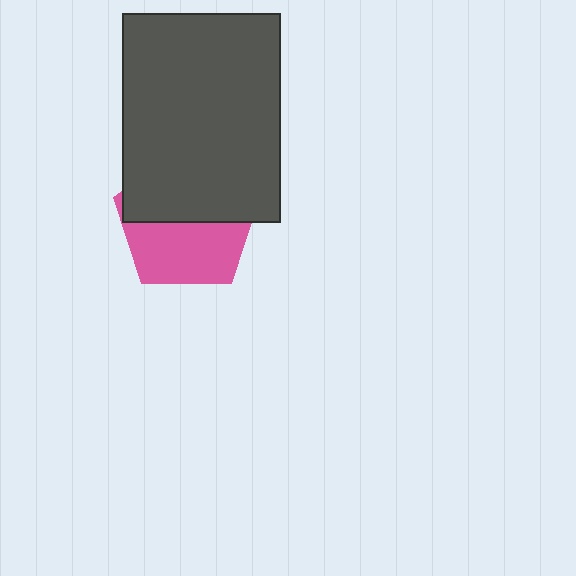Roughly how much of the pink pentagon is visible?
About half of it is visible (roughly 48%).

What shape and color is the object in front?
The object in front is a dark gray rectangle.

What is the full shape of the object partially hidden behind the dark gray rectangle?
The partially hidden object is a pink pentagon.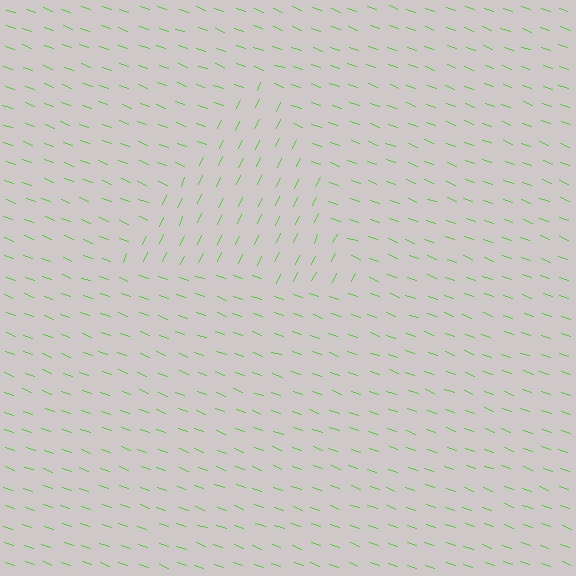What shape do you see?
I see a triangle.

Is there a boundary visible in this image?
Yes, there is a texture boundary formed by a change in line orientation.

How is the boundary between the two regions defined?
The boundary is defined purely by a change in line orientation (approximately 85 degrees difference). All lines are the same color and thickness.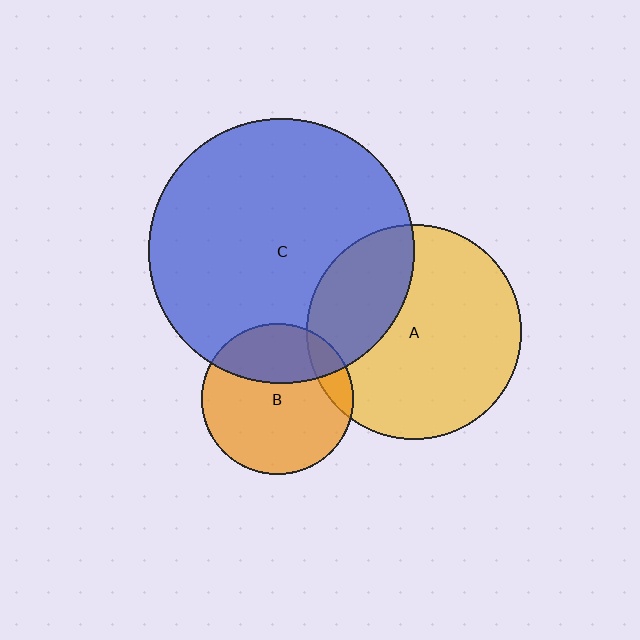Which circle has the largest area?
Circle C (blue).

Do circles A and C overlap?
Yes.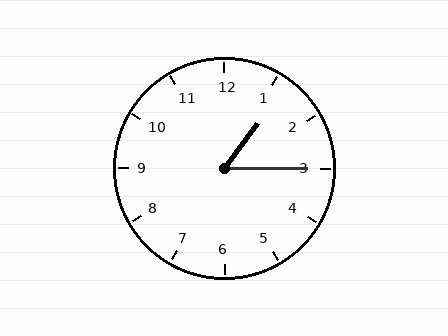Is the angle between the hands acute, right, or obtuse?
It is acute.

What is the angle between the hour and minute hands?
Approximately 52 degrees.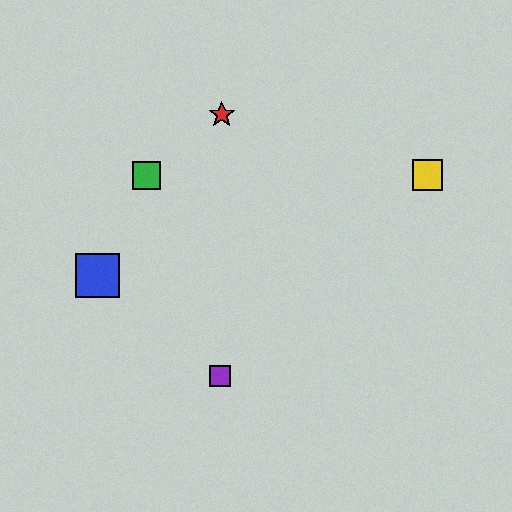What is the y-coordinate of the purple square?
The purple square is at y≈376.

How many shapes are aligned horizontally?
2 shapes (the green square, the yellow square) are aligned horizontally.